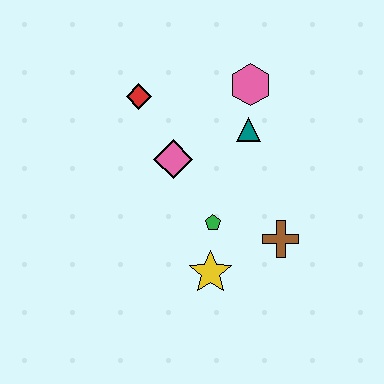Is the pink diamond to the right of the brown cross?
No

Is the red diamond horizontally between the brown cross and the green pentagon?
No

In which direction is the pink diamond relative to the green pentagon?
The pink diamond is above the green pentagon.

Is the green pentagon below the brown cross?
No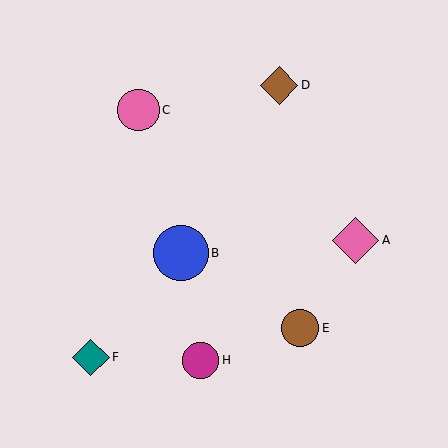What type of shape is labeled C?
Shape C is a pink circle.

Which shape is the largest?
The blue circle (labeled B) is the largest.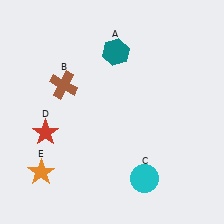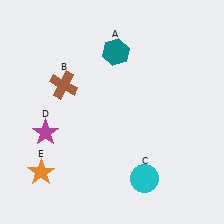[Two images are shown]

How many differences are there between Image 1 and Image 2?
There is 1 difference between the two images.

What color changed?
The star (D) changed from red in Image 1 to magenta in Image 2.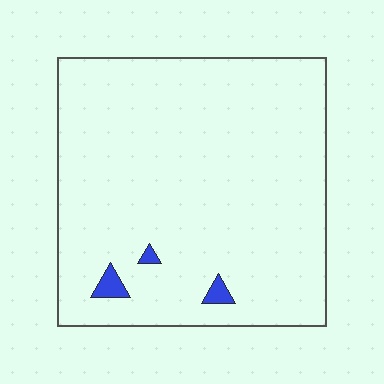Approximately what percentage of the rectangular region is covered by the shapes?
Approximately 0%.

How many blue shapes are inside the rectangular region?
3.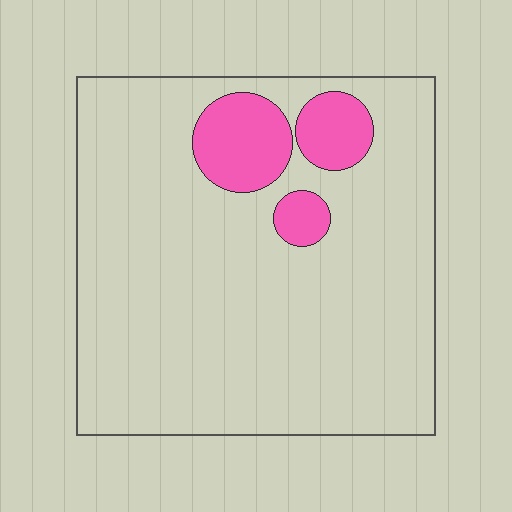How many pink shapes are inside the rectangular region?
3.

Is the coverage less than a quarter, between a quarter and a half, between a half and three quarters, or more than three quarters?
Less than a quarter.